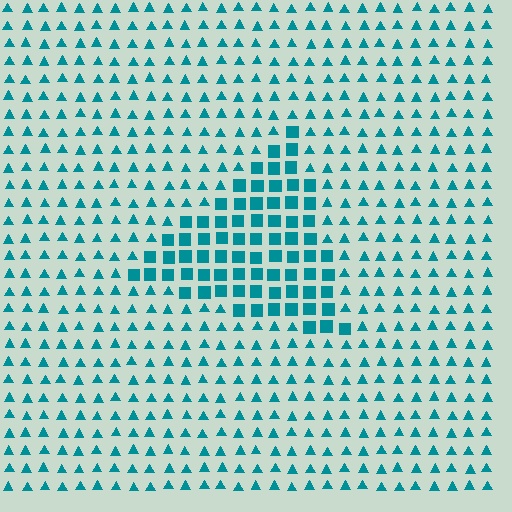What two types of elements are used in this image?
The image uses squares inside the triangle region and triangles outside it.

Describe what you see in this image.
The image is filled with small teal elements arranged in a uniform grid. A triangle-shaped region contains squares, while the surrounding area contains triangles. The boundary is defined purely by the change in element shape.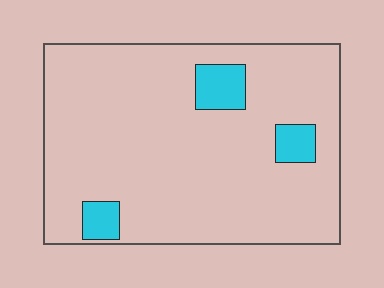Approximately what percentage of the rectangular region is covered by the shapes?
Approximately 10%.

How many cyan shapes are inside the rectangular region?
3.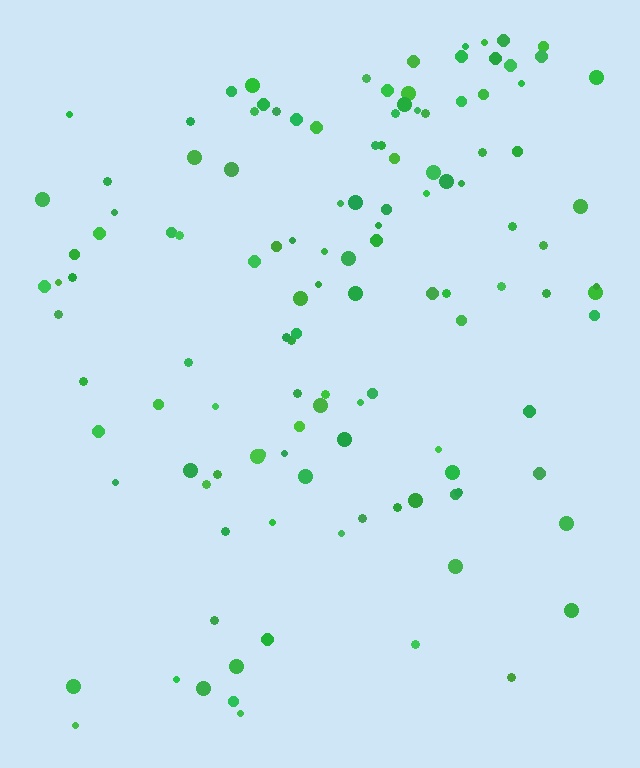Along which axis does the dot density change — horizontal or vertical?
Vertical.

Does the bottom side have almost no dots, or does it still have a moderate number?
Still a moderate number, just noticeably fewer than the top.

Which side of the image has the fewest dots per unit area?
The bottom.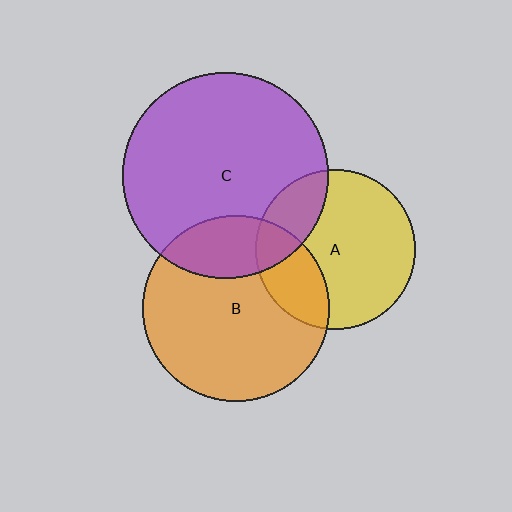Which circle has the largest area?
Circle C (purple).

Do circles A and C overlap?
Yes.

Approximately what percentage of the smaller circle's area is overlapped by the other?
Approximately 20%.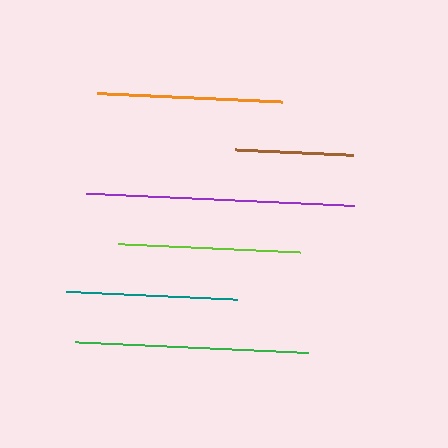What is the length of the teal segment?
The teal segment is approximately 170 pixels long.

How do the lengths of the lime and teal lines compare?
The lime and teal lines are approximately the same length.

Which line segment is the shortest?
The brown line is the shortest at approximately 118 pixels.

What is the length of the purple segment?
The purple segment is approximately 268 pixels long.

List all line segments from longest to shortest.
From longest to shortest: purple, green, orange, lime, teal, brown.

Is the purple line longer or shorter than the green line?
The purple line is longer than the green line.